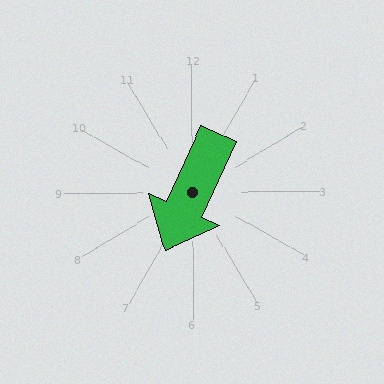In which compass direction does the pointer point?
Southwest.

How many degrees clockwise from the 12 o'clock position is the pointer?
Approximately 205 degrees.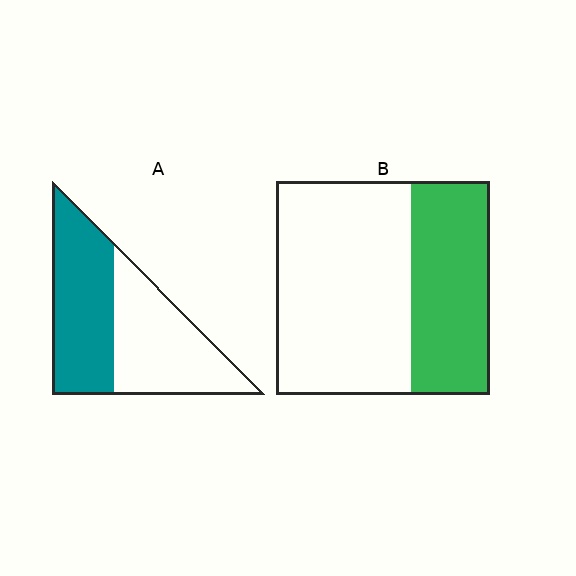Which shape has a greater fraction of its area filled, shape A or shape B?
Shape A.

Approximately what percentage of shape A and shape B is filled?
A is approximately 50% and B is approximately 35%.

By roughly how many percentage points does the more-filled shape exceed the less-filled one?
By roughly 15 percentage points (A over B).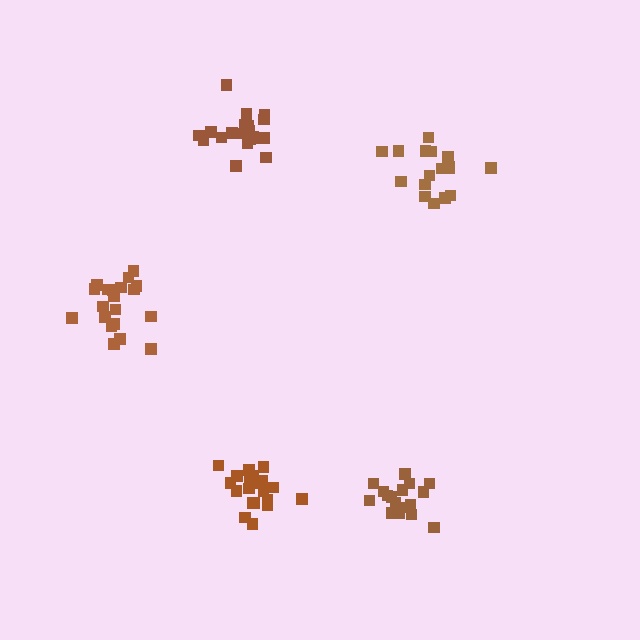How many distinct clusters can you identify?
There are 5 distinct clusters.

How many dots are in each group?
Group 1: 20 dots, Group 2: 18 dots, Group 3: 17 dots, Group 4: 20 dots, Group 5: 20 dots (95 total).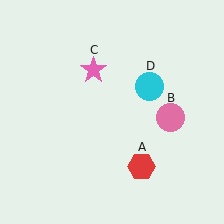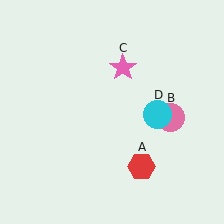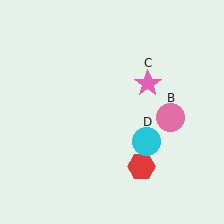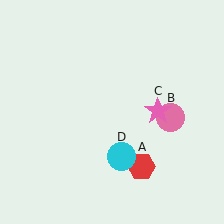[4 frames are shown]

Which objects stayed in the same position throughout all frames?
Red hexagon (object A) and pink circle (object B) remained stationary.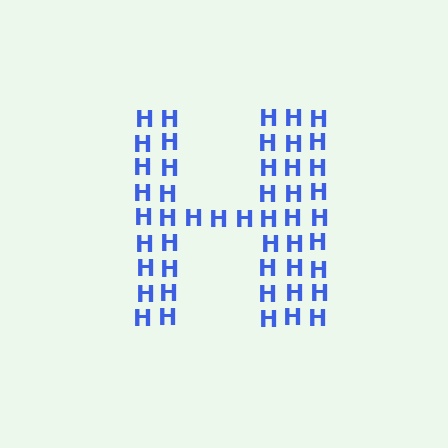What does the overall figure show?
The overall figure shows the letter H.